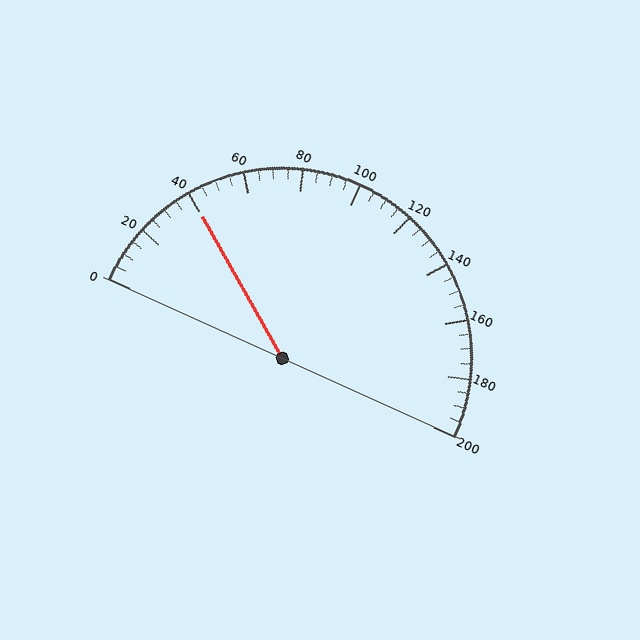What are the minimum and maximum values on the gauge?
The gauge ranges from 0 to 200.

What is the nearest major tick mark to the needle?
The nearest major tick mark is 40.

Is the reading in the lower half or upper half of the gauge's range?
The reading is in the lower half of the range (0 to 200).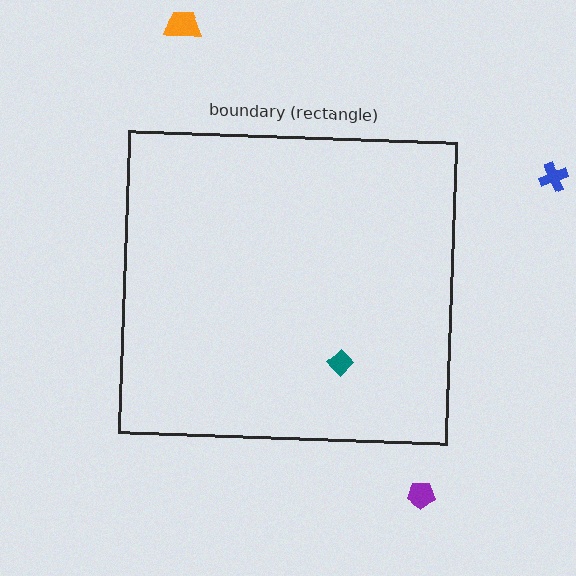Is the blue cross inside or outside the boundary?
Outside.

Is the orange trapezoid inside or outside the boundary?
Outside.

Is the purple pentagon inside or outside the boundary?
Outside.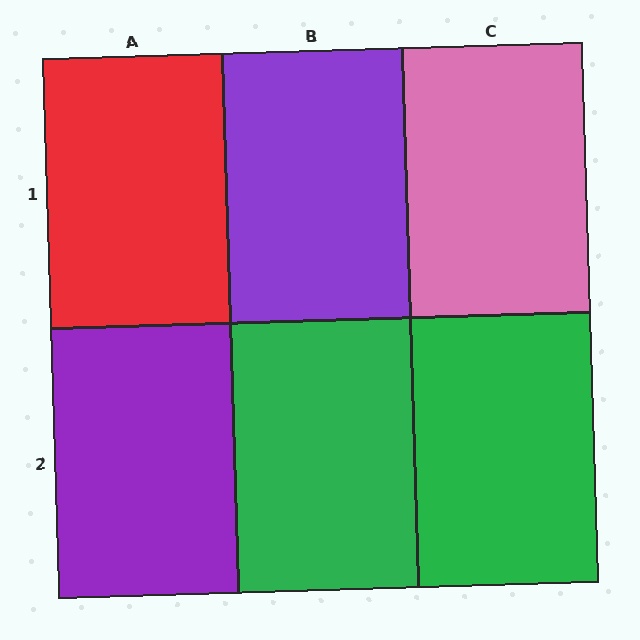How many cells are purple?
2 cells are purple.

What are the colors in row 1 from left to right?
Red, purple, pink.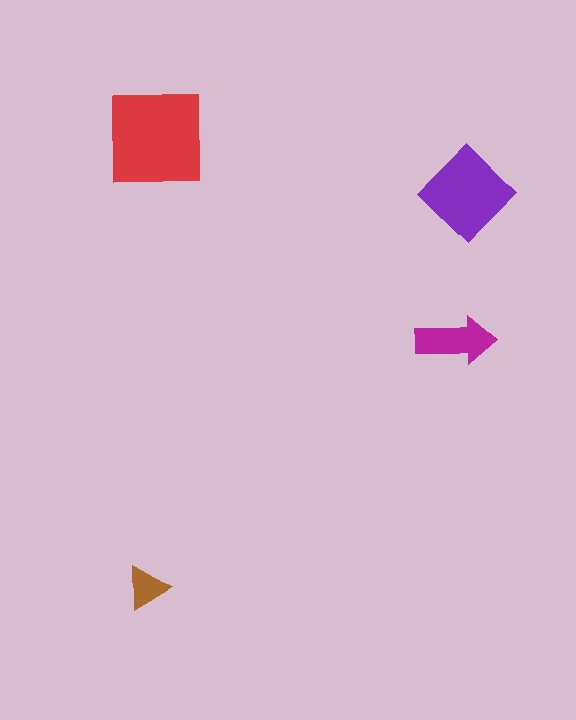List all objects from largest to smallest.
The red square, the purple diamond, the magenta arrow, the brown triangle.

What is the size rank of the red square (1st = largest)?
1st.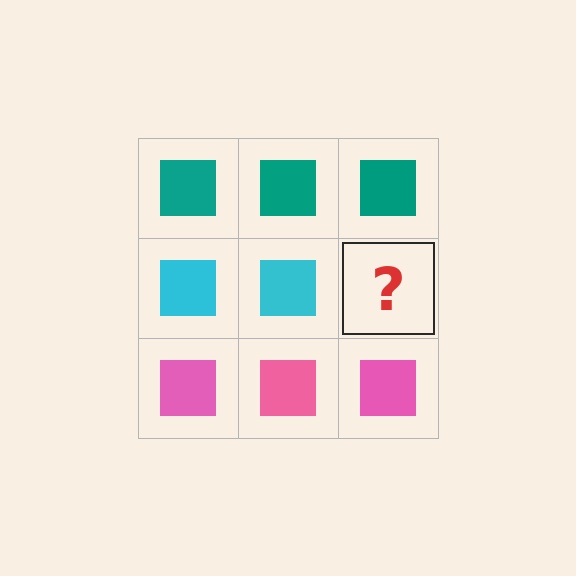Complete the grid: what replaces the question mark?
The question mark should be replaced with a cyan square.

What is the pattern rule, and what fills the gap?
The rule is that each row has a consistent color. The gap should be filled with a cyan square.